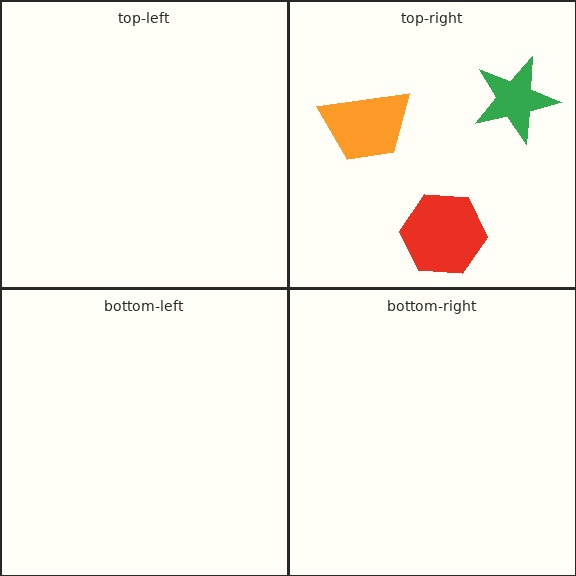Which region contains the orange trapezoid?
The top-right region.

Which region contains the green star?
The top-right region.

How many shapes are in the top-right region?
3.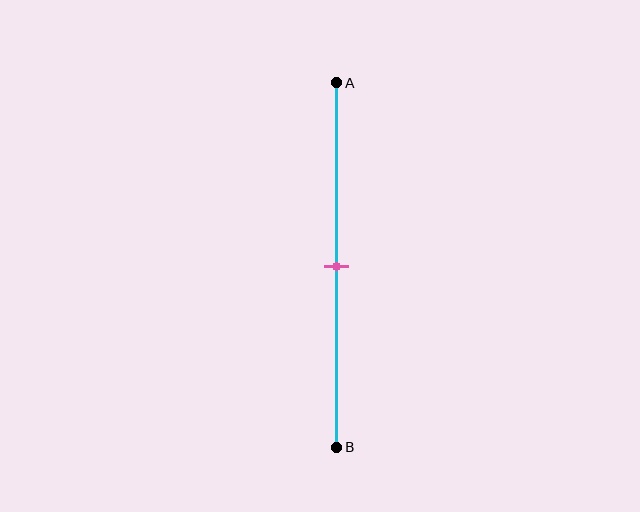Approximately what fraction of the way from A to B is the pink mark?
The pink mark is approximately 50% of the way from A to B.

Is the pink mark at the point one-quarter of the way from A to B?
No, the mark is at about 50% from A, not at the 25% one-quarter point.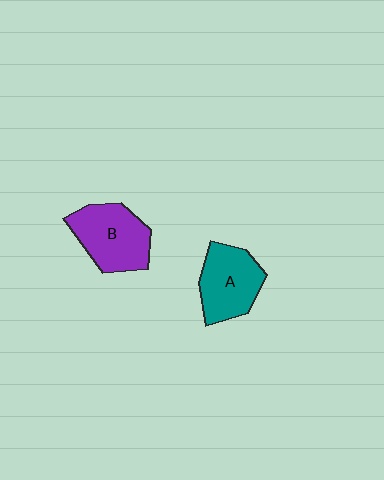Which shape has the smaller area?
Shape A (teal).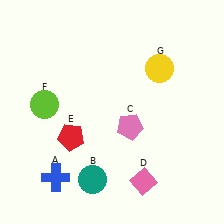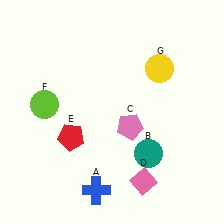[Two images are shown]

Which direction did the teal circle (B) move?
The teal circle (B) moved right.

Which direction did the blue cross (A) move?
The blue cross (A) moved right.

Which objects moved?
The objects that moved are: the blue cross (A), the teal circle (B).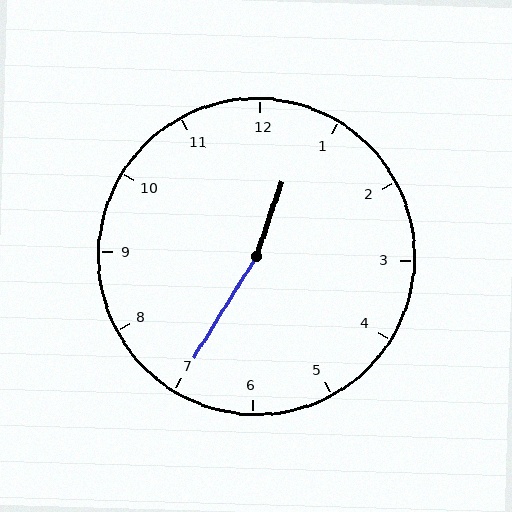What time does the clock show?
12:35.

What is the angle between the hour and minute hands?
Approximately 168 degrees.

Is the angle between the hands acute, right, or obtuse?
It is obtuse.